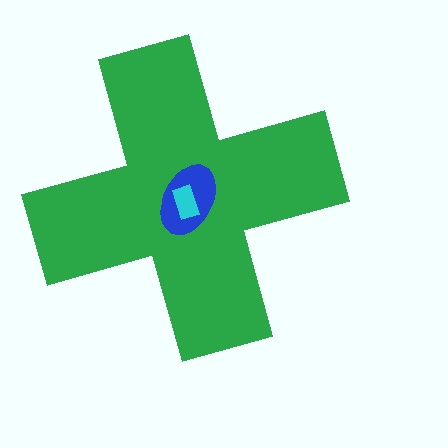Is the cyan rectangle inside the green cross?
Yes.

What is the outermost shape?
The green cross.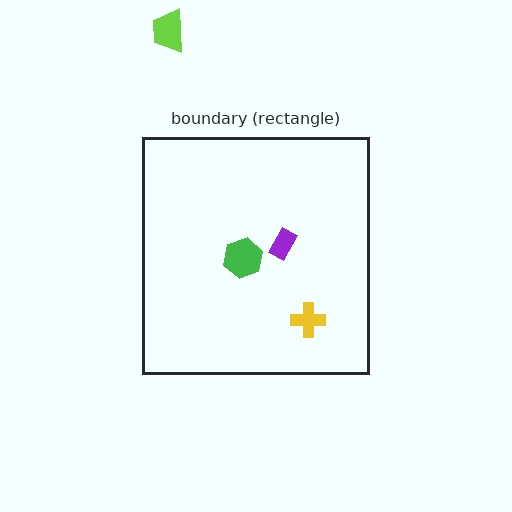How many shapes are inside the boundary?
3 inside, 1 outside.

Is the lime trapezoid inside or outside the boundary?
Outside.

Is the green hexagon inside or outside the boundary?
Inside.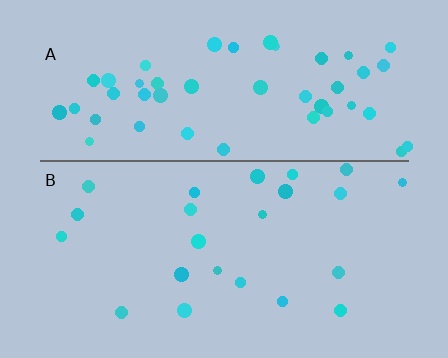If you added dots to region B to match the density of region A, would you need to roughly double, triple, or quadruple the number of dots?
Approximately double.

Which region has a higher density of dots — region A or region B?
A (the top).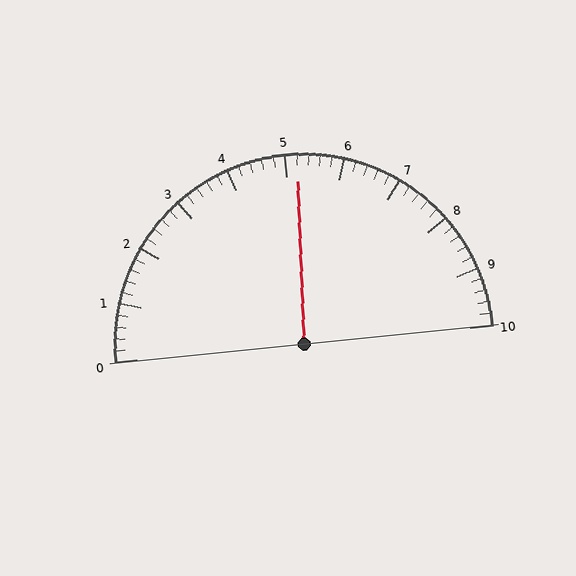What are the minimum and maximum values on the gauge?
The gauge ranges from 0 to 10.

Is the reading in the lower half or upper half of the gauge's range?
The reading is in the upper half of the range (0 to 10).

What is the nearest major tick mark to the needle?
The nearest major tick mark is 5.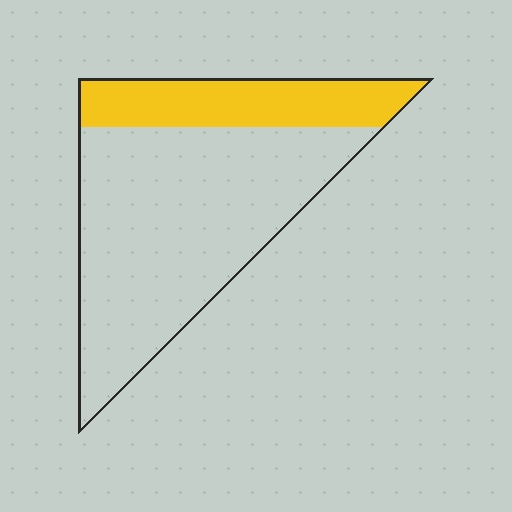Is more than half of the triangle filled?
No.